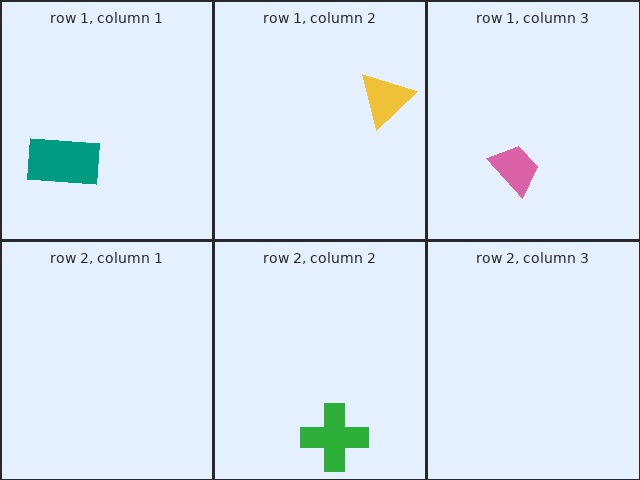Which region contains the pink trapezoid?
The row 1, column 3 region.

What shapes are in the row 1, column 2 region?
The yellow triangle.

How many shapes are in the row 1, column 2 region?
1.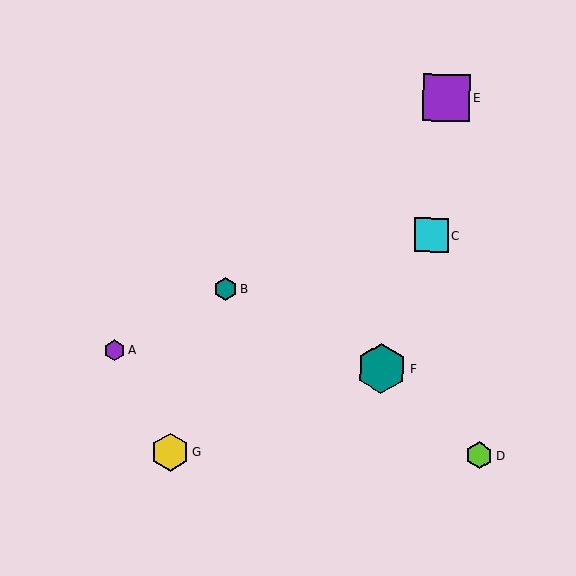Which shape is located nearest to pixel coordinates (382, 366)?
The teal hexagon (labeled F) at (382, 368) is nearest to that location.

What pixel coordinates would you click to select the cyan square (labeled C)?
Click at (431, 235) to select the cyan square C.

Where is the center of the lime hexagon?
The center of the lime hexagon is at (479, 455).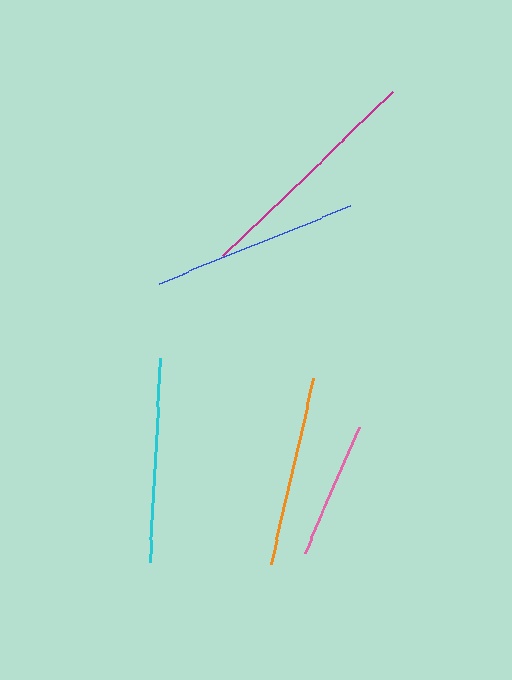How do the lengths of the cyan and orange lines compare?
The cyan and orange lines are approximately the same length.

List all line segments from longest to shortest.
From longest to shortest: magenta, blue, cyan, orange, pink.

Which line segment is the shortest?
The pink line is the shortest at approximately 136 pixels.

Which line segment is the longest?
The magenta line is the longest at approximately 236 pixels.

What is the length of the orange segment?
The orange segment is approximately 191 pixels long.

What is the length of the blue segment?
The blue segment is approximately 206 pixels long.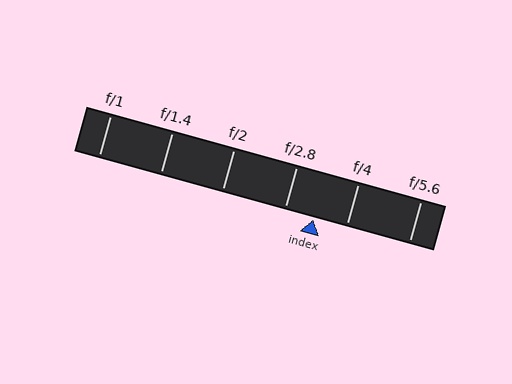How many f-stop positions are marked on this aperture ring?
There are 6 f-stop positions marked.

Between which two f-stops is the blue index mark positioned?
The index mark is between f/2.8 and f/4.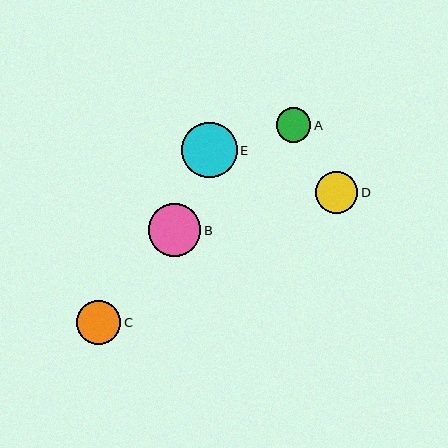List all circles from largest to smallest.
From largest to smallest: E, B, C, D, A.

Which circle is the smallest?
Circle A is the smallest with a size of approximately 35 pixels.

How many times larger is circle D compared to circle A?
Circle D is approximately 1.2 times the size of circle A.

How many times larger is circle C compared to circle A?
Circle C is approximately 1.3 times the size of circle A.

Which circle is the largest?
Circle E is the largest with a size of approximately 55 pixels.